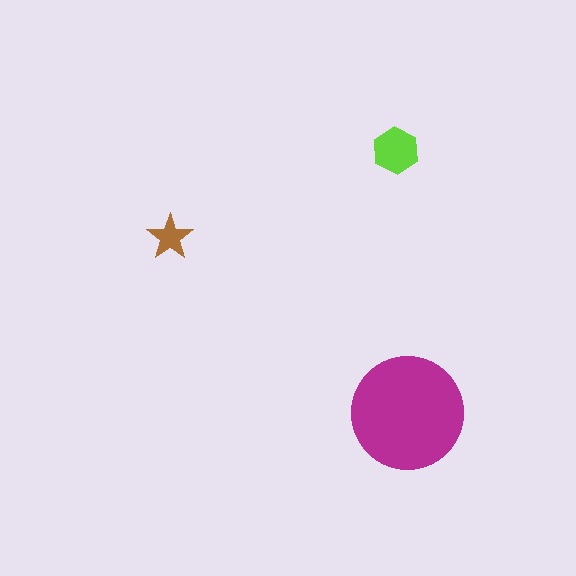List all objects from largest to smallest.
The magenta circle, the lime hexagon, the brown star.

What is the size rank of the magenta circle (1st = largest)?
1st.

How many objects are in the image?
There are 3 objects in the image.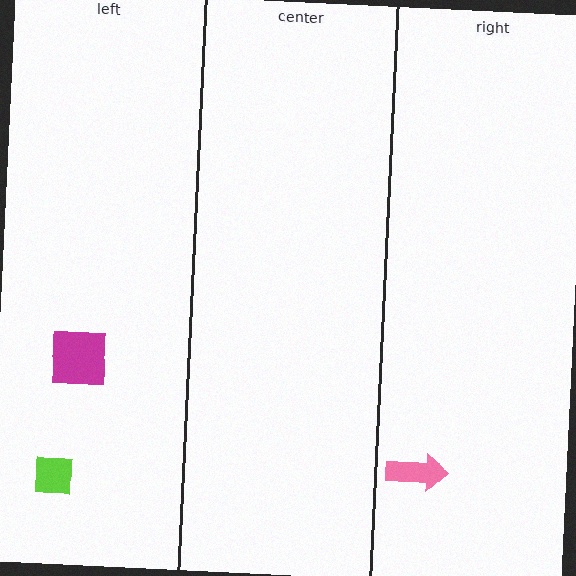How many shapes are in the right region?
1.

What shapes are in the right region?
The pink arrow.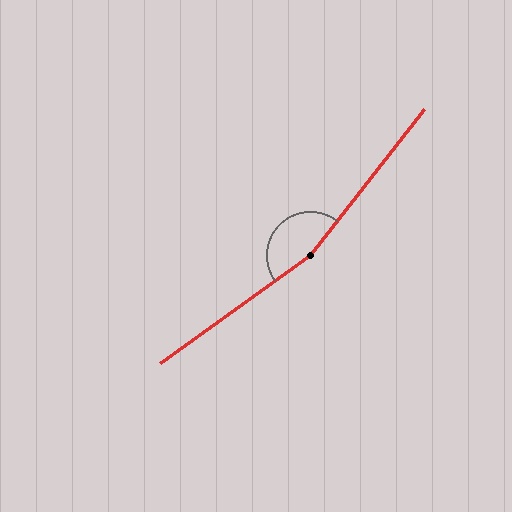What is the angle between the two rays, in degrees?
Approximately 164 degrees.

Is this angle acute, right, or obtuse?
It is obtuse.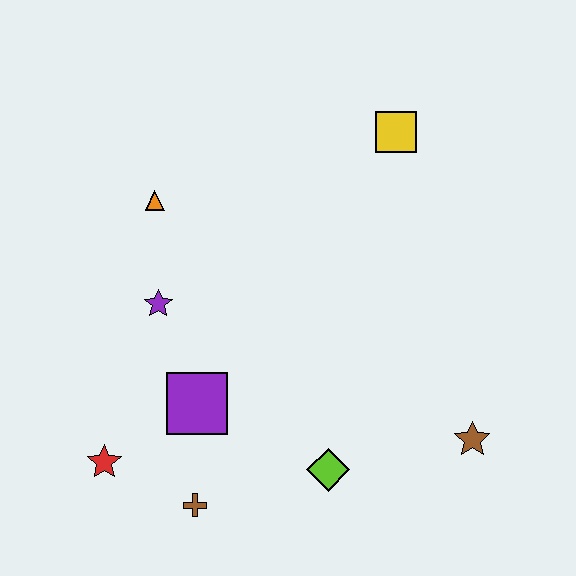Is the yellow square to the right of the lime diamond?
Yes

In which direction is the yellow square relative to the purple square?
The yellow square is above the purple square.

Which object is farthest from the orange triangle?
The brown star is farthest from the orange triangle.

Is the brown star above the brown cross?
Yes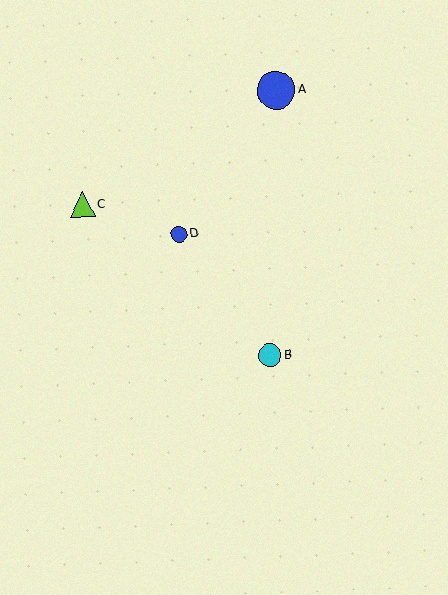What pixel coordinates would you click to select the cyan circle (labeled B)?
Click at (270, 355) to select the cyan circle B.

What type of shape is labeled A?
Shape A is a blue circle.